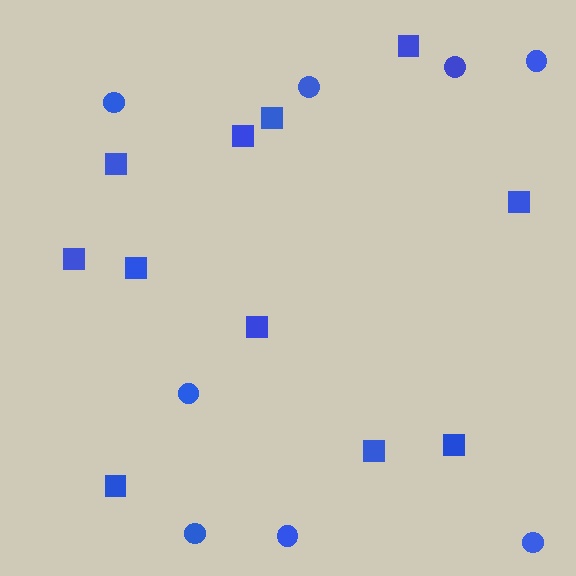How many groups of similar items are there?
There are 2 groups: one group of squares (11) and one group of circles (8).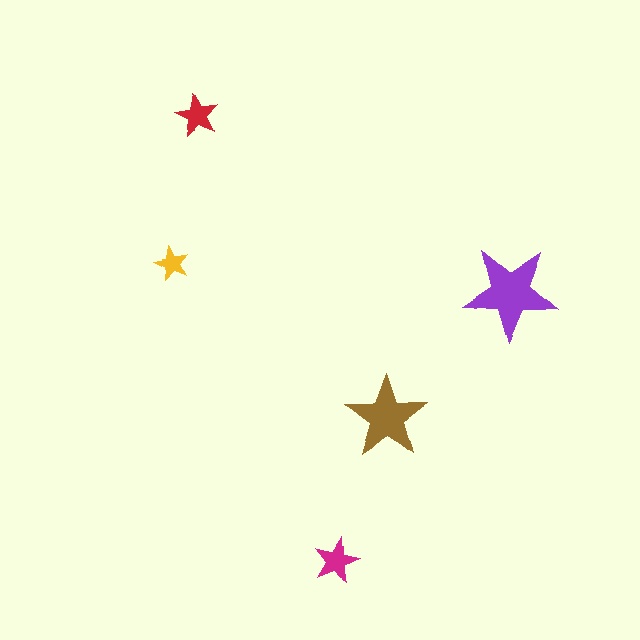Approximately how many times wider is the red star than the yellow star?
About 1.5 times wider.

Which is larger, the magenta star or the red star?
The magenta one.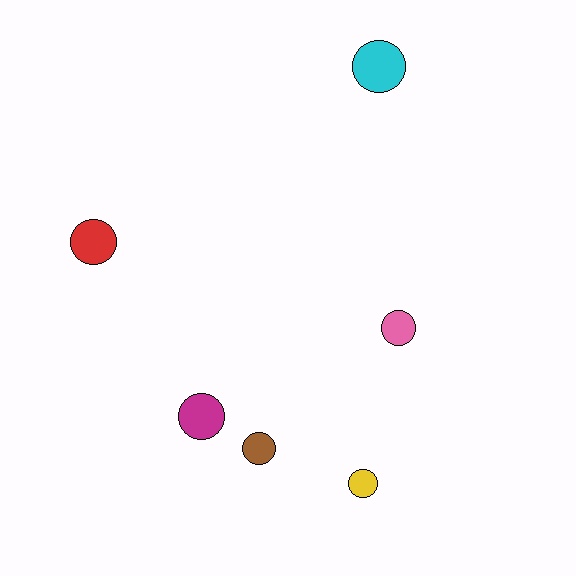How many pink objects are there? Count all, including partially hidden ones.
There is 1 pink object.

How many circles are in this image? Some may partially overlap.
There are 6 circles.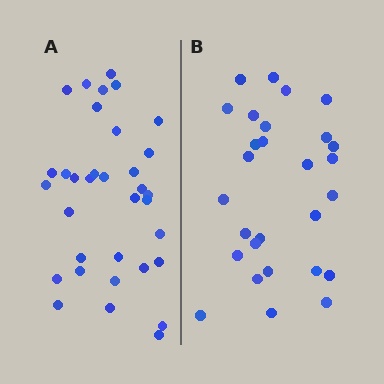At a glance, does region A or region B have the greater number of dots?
Region A (the left region) has more dots.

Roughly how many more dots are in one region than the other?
Region A has about 6 more dots than region B.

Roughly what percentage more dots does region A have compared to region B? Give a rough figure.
About 20% more.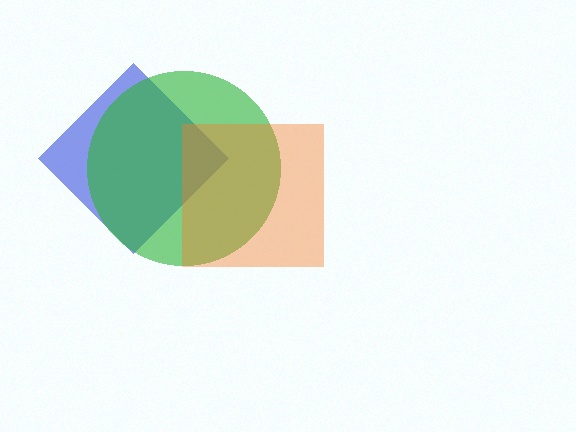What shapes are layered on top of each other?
The layered shapes are: a blue diamond, a green circle, an orange square.